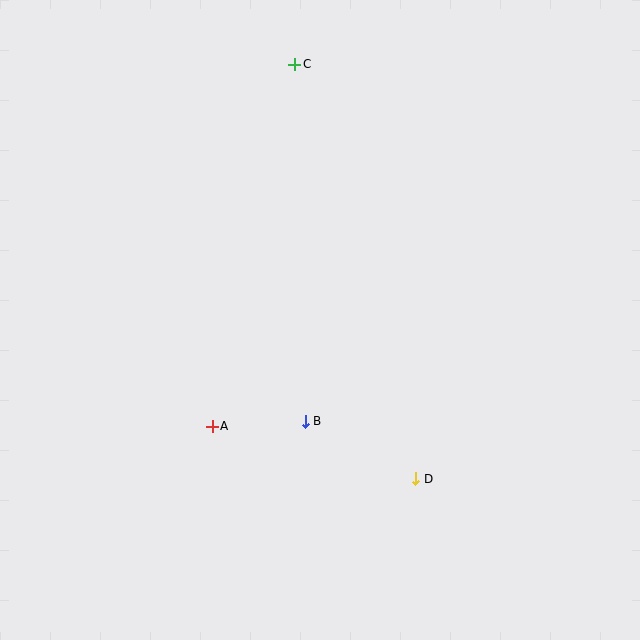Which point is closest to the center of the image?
Point B at (305, 421) is closest to the center.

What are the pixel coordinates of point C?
Point C is at (295, 64).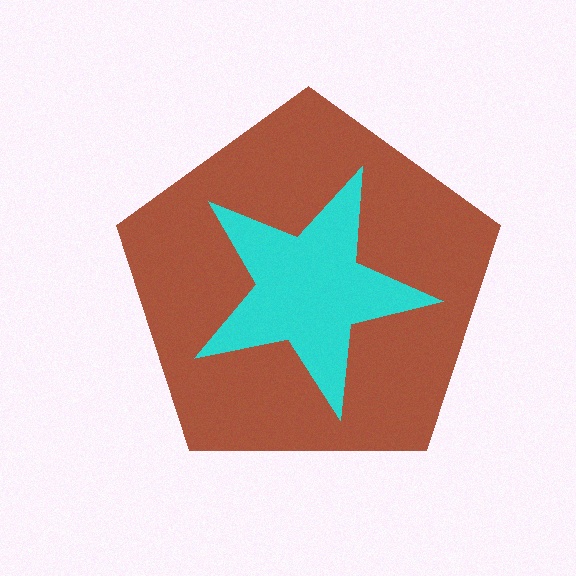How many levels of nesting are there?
2.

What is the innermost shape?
The cyan star.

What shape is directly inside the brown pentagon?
The cyan star.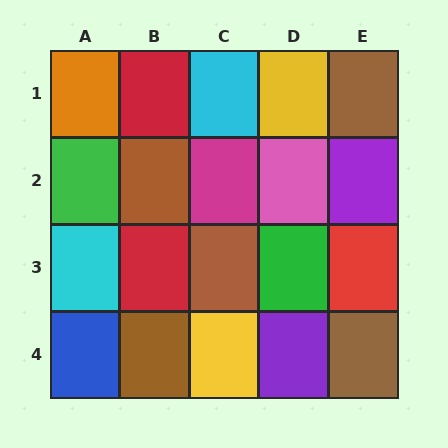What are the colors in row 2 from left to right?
Green, brown, magenta, pink, purple.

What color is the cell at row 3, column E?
Red.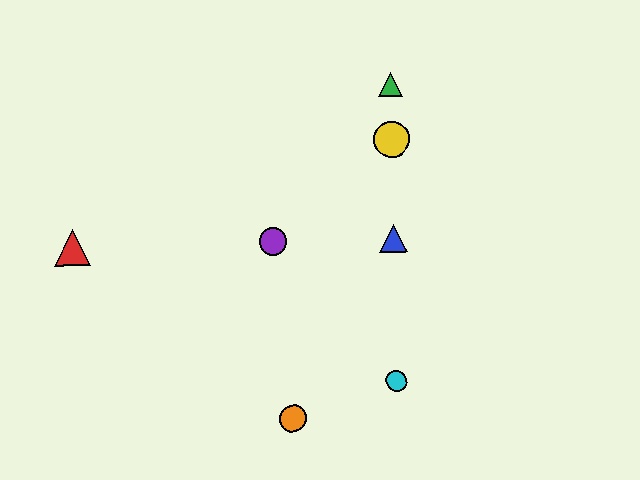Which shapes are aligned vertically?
The blue triangle, the green triangle, the yellow circle, the cyan circle are aligned vertically.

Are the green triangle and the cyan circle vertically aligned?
Yes, both are at x≈391.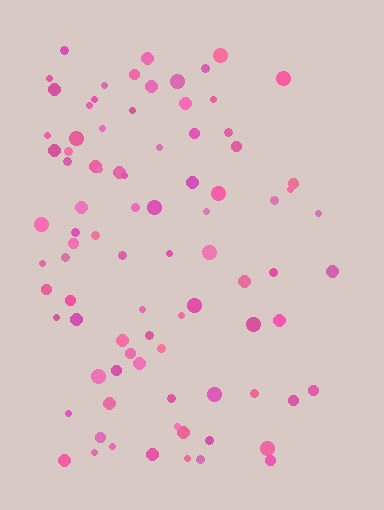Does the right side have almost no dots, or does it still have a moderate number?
Still a moderate number, just noticeably fewer than the left.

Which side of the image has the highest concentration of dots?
The left.